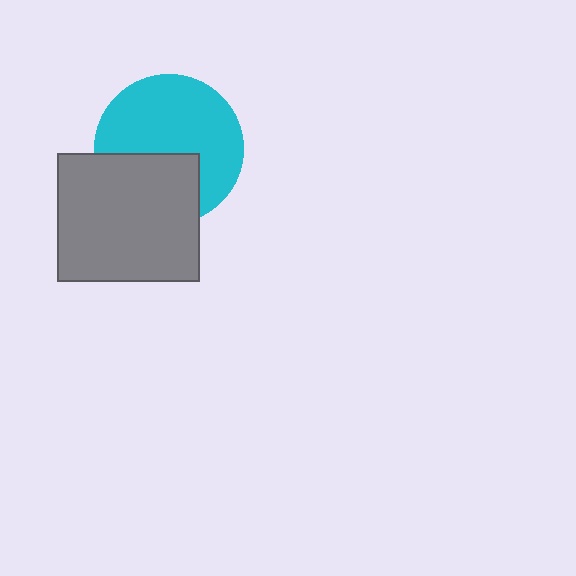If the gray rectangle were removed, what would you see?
You would see the complete cyan circle.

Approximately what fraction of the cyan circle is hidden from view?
Roughly 35% of the cyan circle is hidden behind the gray rectangle.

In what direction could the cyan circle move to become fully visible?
The cyan circle could move up. That would shift it out from behind the gray rectangle entirely.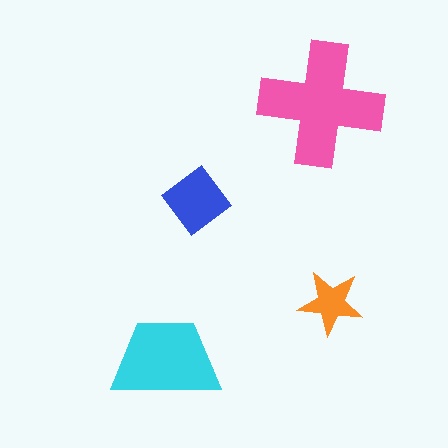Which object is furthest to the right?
The orange star is rightmost.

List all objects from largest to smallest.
The pink cross, the cyan trapezoid, the blue diamond, the orange star.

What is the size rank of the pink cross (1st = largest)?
1st.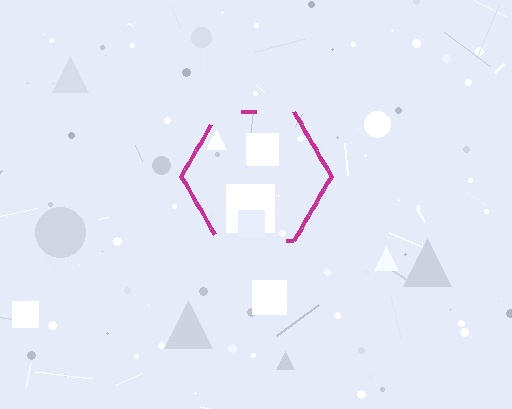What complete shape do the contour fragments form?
The contour fragments form a hexagon.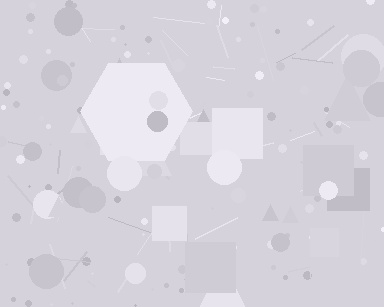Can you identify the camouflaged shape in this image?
The camouflaged shape is a hexagon.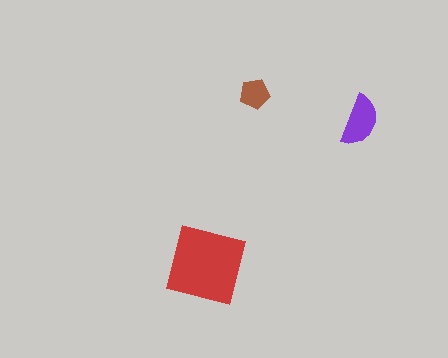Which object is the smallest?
The brown pentagon.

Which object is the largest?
The red square.